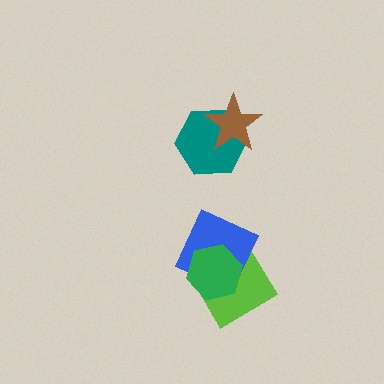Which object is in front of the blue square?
The green hexagon is in front of the blue square.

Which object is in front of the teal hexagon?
The brown star is in front of the teal hexagon.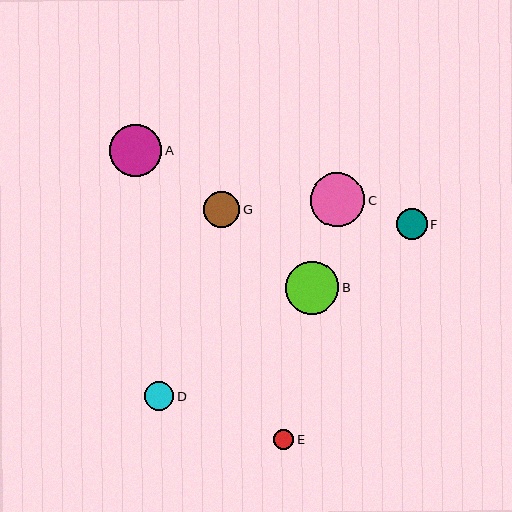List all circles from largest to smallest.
From largest to smallest: C, B, A, G, F, D, E.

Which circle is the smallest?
Circle E is the smallest with a size of approximately 20 pixels.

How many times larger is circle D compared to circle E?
Circle D is approximately 1.5 times the size of circle E.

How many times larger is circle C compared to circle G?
Circle C is approximately 1.5 times the size of circle G.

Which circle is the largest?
Circle C is the largest with a size of approximately 54 pixels.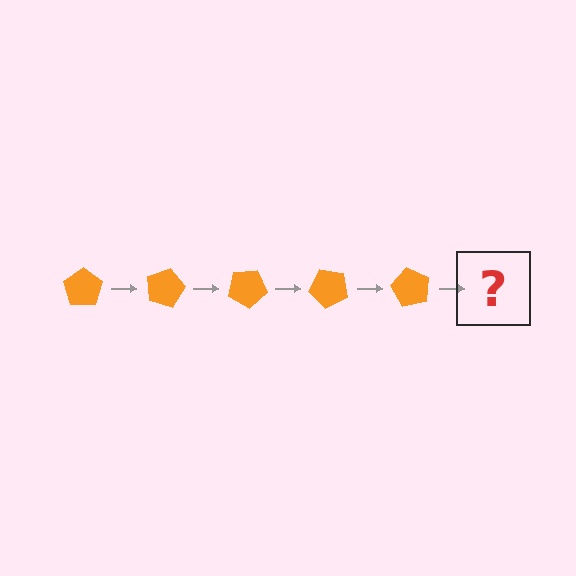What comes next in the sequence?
The next element should be an orange pentagon rotated 75 degrees.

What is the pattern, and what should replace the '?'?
The pattern is that the pentagon rotates 15 degrees each step. The '?' should be an orange pentagon rotated 75 degrees.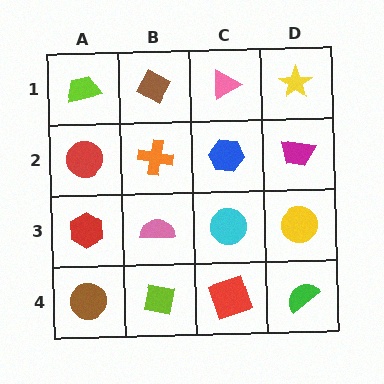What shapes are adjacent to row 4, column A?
A red hexagon (row 3, column A), a lime square (row 4, column B).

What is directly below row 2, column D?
A yellow circle.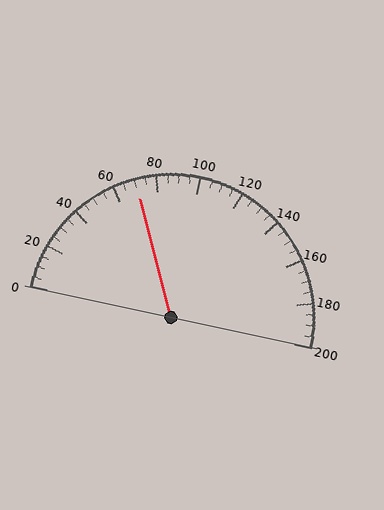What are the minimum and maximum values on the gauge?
The gauge ranges from 0 to 200.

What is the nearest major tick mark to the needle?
The nearest major tick mark is 80.